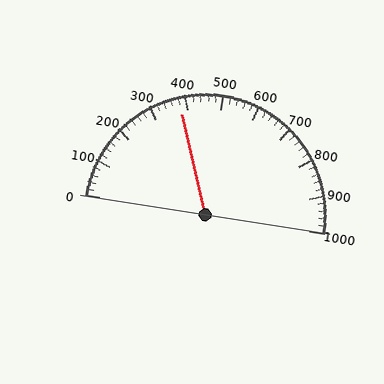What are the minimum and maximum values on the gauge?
The gauge ranges from 0 to 1000.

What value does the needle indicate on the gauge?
The needle indicates approximately 380.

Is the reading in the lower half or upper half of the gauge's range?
The reading is in the lower half of the range (0 to 1000).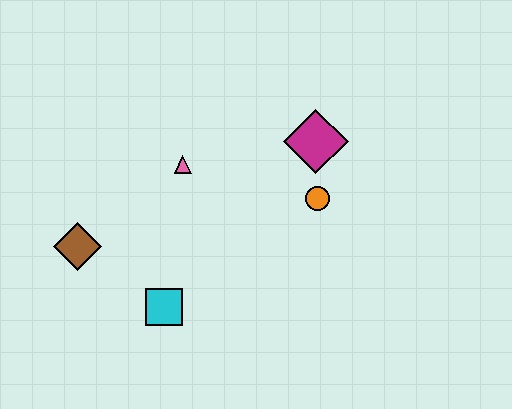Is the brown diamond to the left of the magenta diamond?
Yes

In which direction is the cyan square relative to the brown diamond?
The cyan square is to the right of the brown diamond.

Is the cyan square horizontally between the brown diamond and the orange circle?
Yes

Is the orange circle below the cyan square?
No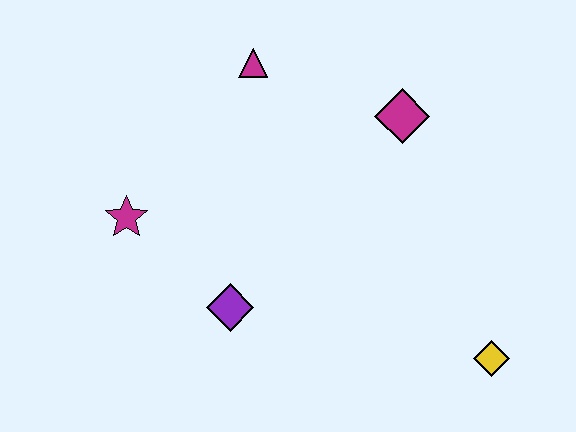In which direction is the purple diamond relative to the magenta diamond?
The purple diamond is below the magenta diamond.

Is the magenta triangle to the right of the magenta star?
Yes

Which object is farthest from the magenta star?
The yellow diamond is farthest from the magenta star.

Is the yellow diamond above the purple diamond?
No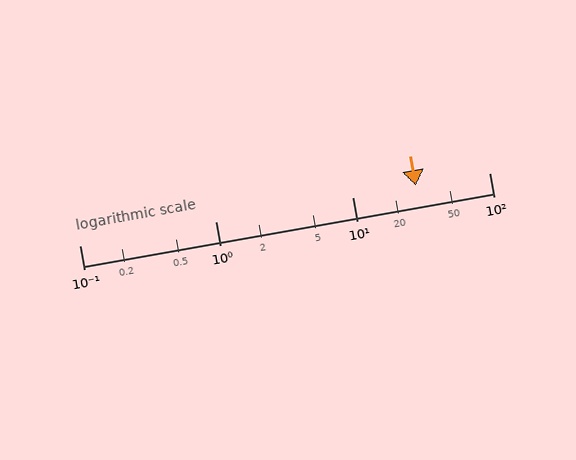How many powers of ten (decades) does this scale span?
The scale spans 3 decades, from 0.1 to 100.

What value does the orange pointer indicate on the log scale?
The pointer indicates approximately 29.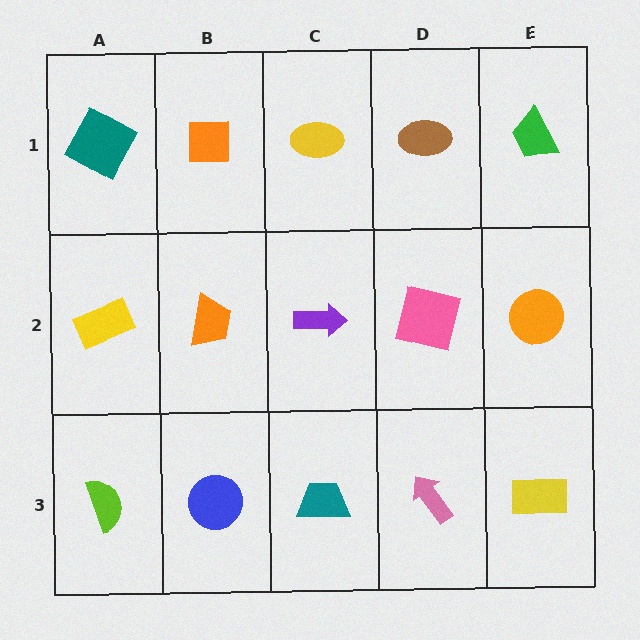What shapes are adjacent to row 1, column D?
A pink square (row 2, column D), a yellow ellipse (row 1, column C), a green trapezoid (row 1, column E).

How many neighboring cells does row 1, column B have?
3.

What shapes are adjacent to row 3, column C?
A purple arrow (row 2, column C), a blue circle (row 3, column B), a pink arrow (row 3, column D).